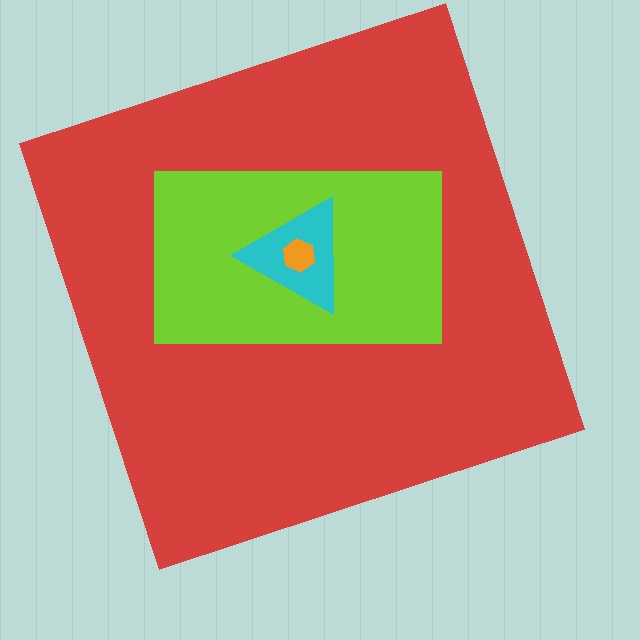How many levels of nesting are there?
4.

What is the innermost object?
The orange hexagon.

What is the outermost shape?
The red square.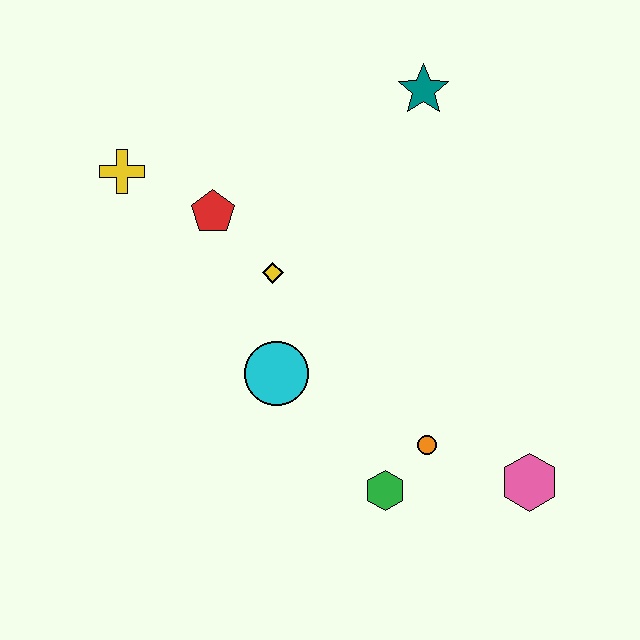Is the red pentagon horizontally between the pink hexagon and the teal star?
No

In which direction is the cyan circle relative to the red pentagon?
The cyan circle is below the red pentagon.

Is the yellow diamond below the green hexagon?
No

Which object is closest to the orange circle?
The green hexagon is closest to the orange circle.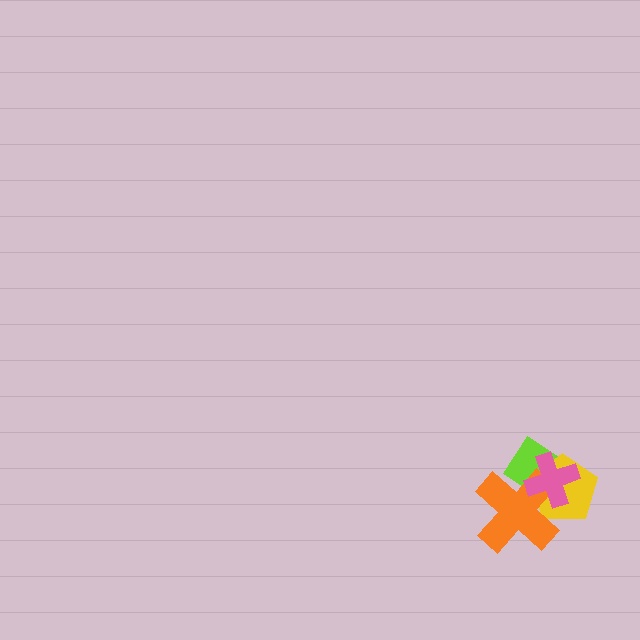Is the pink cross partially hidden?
No, no other shape covers it.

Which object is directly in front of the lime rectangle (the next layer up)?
The yellow pentagon is directly in front of the lime rectangle.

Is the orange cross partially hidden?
Yes, it is partially covered by another shape.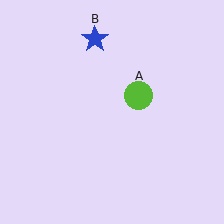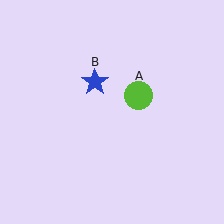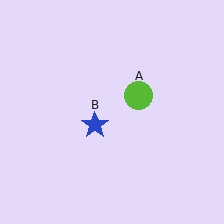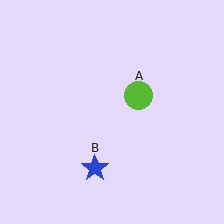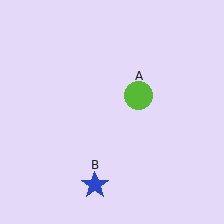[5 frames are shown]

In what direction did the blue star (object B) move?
The blue star (object B) moved down.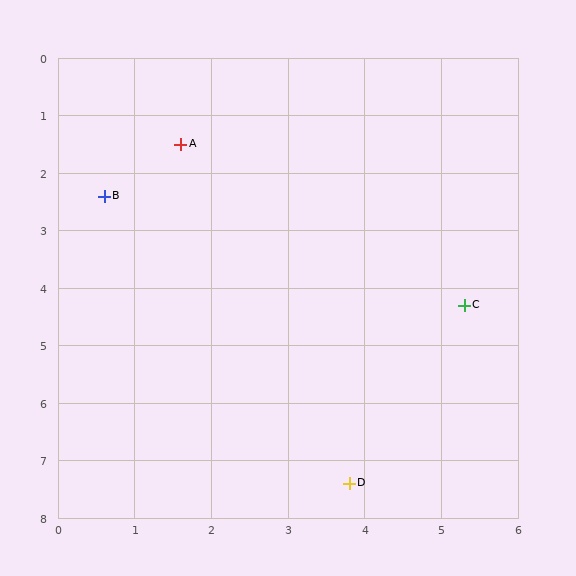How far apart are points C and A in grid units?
Points C and A are about 4.6 grid units apart.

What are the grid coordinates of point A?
Point A is at approximately (1.6, 1.5).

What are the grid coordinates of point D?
Point D is at approximately (3.8, 7.4).